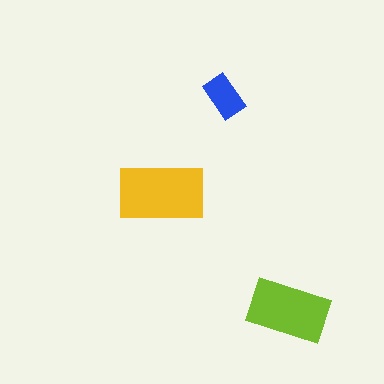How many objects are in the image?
There are 3 objects in the image.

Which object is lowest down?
The lime rectangle is bottommost.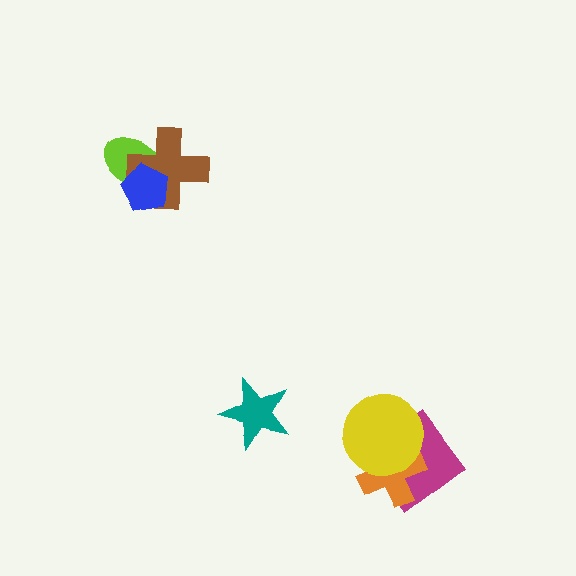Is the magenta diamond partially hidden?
Yes, it is partially covered by another shape.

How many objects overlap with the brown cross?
2 objects overlap with the brown cross.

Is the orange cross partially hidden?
Yes, it is partially covered by another shape.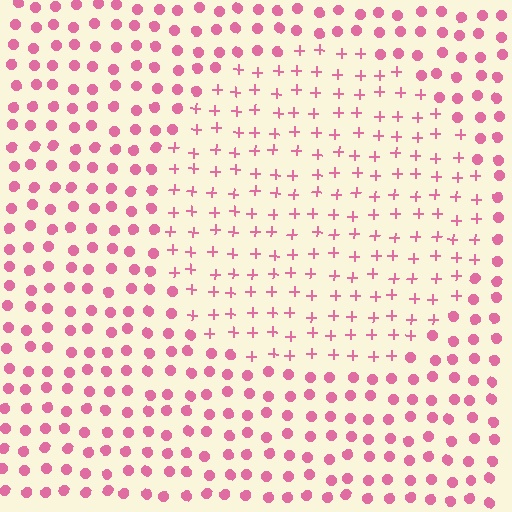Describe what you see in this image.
The image is filled with small pink elements arranged in a uniform grid. A circle-shaped region contains plus signs, while the surrounding area contains circles. The boundary is defined purely by the change in element shape.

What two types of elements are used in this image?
The image uses plus signs inside the circle region and circles outside it.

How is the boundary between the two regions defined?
The boundary is defined by a change in element shape: plus signs inside vs. circles outside. All elements share the same color and spacing.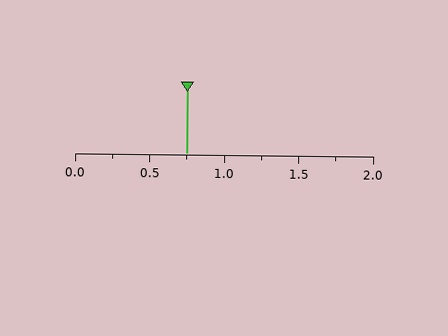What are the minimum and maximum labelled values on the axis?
The axis runs from 0.0 to 2.0.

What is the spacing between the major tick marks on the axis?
The major ticks are spaced 0.5 apart.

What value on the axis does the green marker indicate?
The marker indicates approximately 0.75.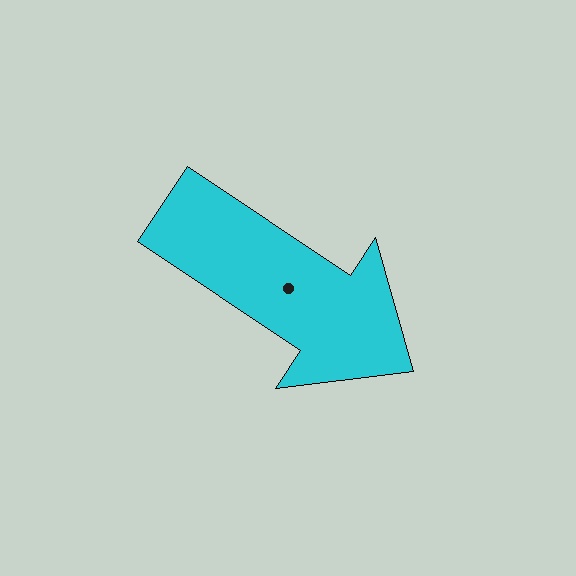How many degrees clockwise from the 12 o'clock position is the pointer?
Approximately 124 degrees.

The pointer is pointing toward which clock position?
Roughly 4 o'clock.